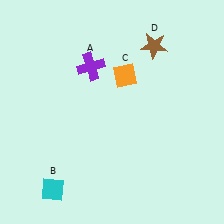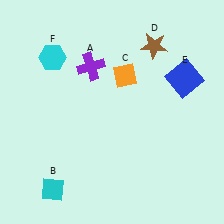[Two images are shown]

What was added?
A blue square (E), a cyan hexagon (F) were added in Image 2.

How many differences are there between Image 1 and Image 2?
There are 2 differences between the two images.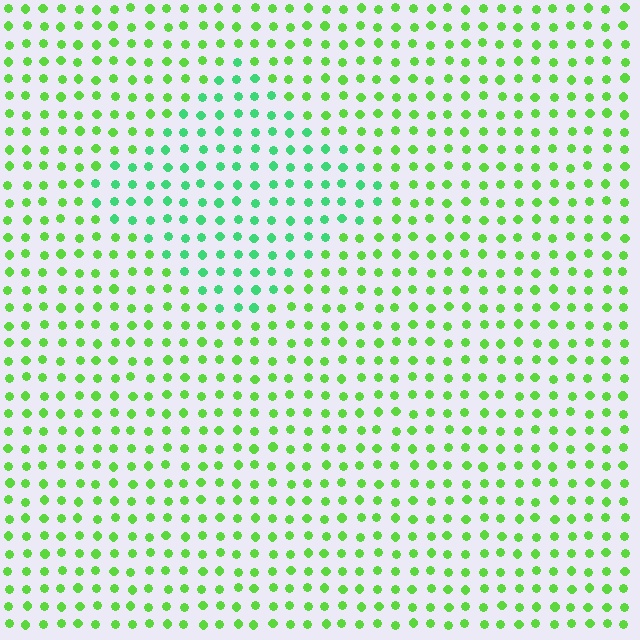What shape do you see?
I see a diamond.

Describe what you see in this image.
The image is filled with small lime elements in a uniform arrangement. A diamond-shaped region is visible where the elements are tinted to a slightly different hue, forming a subtle color boundary.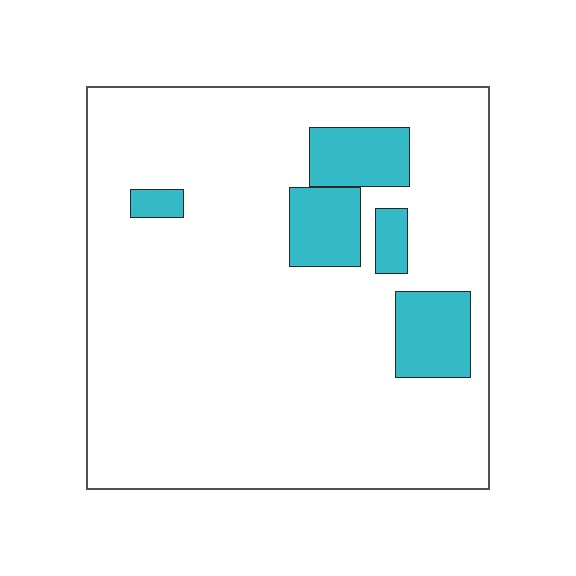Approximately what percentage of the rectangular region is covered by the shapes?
Approximately 15%.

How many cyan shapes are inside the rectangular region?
5.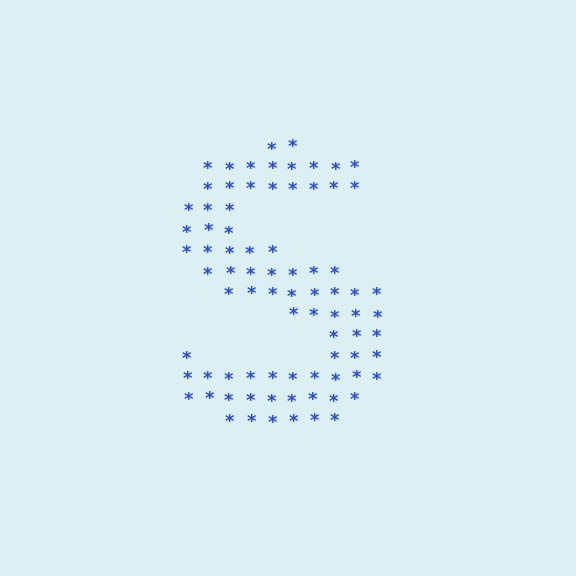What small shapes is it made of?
It is made of small asterisks.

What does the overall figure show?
The overall figure shows the letter S.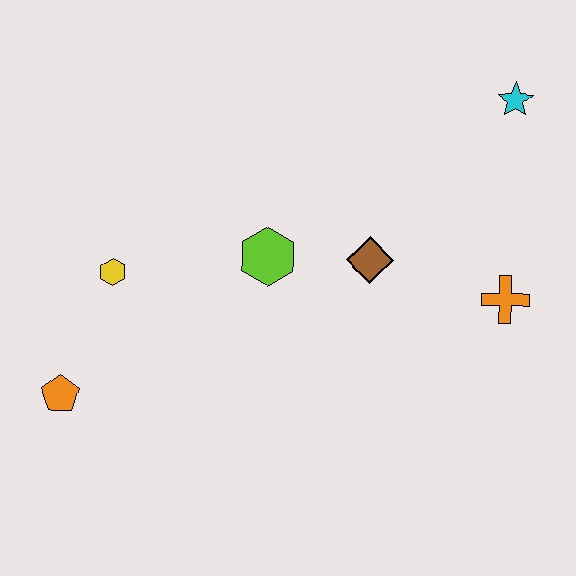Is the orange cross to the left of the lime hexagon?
No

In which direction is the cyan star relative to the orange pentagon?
The cyan star is to the right of the orange pentagon.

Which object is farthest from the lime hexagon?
The cyan star is farthest from the lime hexagon.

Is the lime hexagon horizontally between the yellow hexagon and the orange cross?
Yes